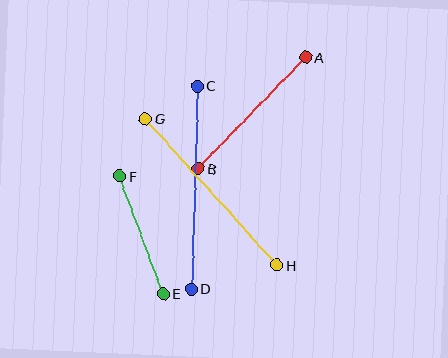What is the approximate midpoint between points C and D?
The midpoint is at approximately (194, 187) pixels.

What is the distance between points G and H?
The distance is approximately 197 pixels.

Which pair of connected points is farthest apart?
Points C and D are farthest apart.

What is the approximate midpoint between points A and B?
The midpoint is at approximately (252, 113) pixels.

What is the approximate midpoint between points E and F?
The midpoint is at approximately (142, 235) pixels.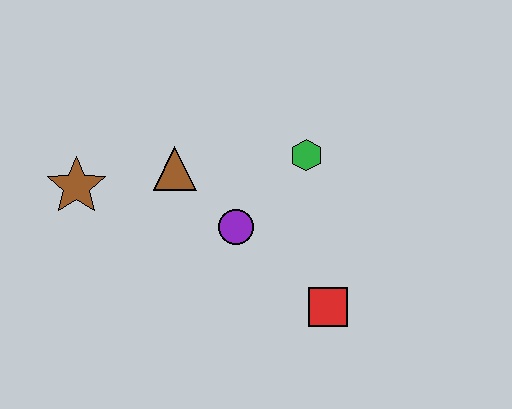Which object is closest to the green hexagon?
The purple circle is closest to the green hexagon.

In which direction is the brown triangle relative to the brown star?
The brown triangle is to the right of the brown star.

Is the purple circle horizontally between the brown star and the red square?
Yes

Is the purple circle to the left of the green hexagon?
Yes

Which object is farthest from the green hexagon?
The brown star is farthest from the green hexagon.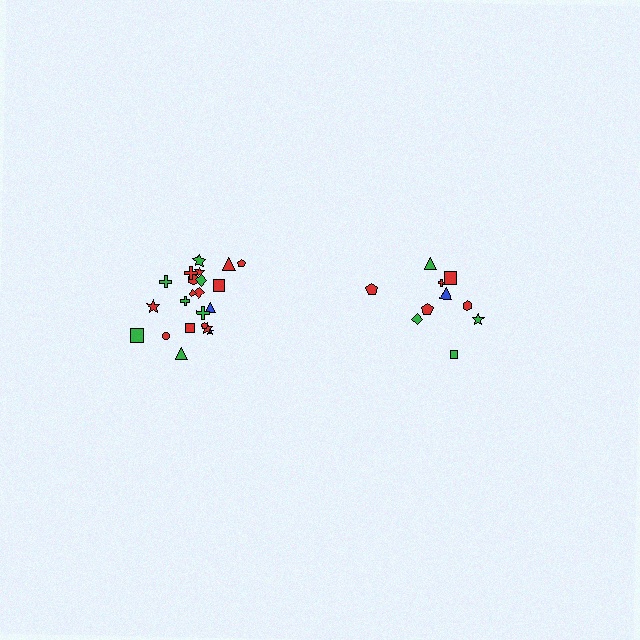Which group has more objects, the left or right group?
The left group.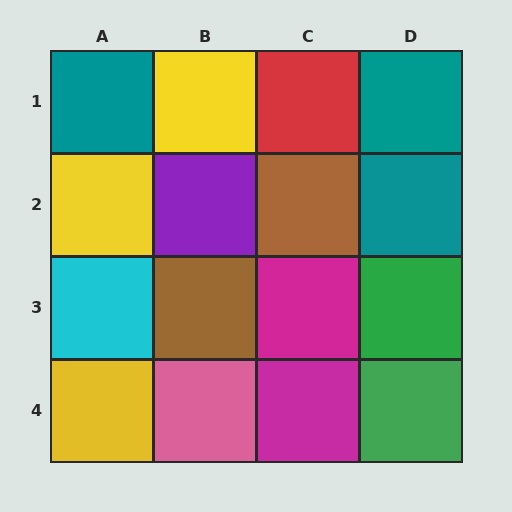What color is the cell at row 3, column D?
Green.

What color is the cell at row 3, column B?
Brown.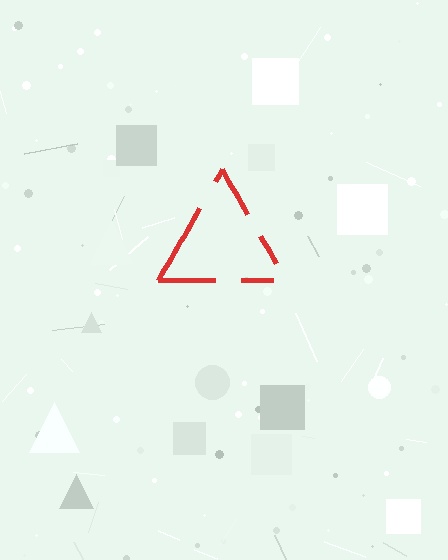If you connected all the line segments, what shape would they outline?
They would outline a triangle.